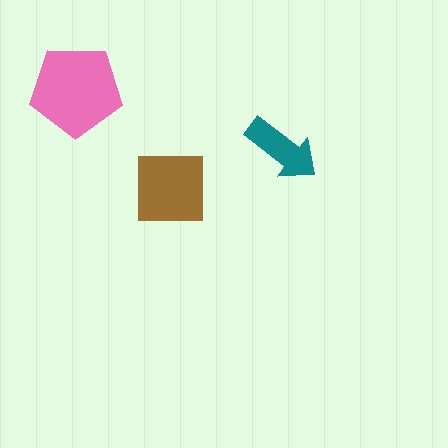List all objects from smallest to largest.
The teal arrow, the brown square, the pink pentagon.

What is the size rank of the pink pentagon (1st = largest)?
1st.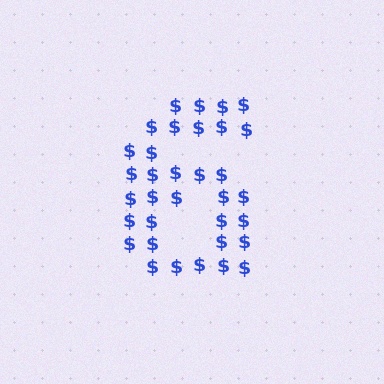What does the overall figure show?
The overall figure shows the digit 6.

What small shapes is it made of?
It is made of small dollar signs.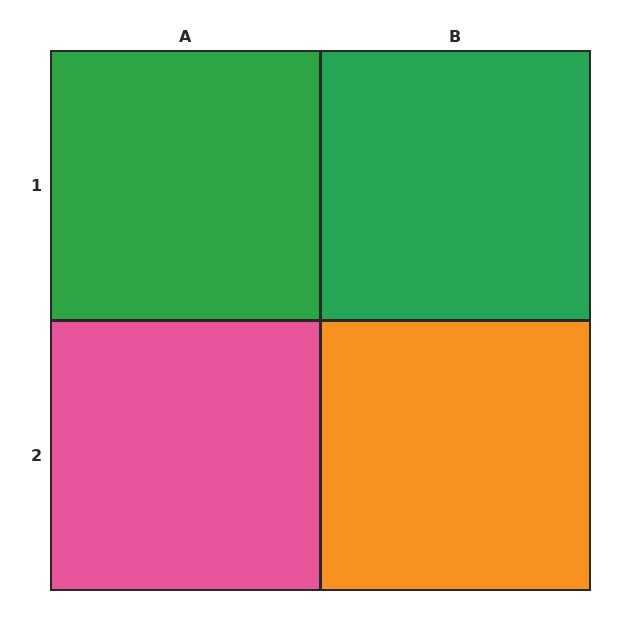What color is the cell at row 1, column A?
Green.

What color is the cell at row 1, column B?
Green.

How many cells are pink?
1 cell is pink.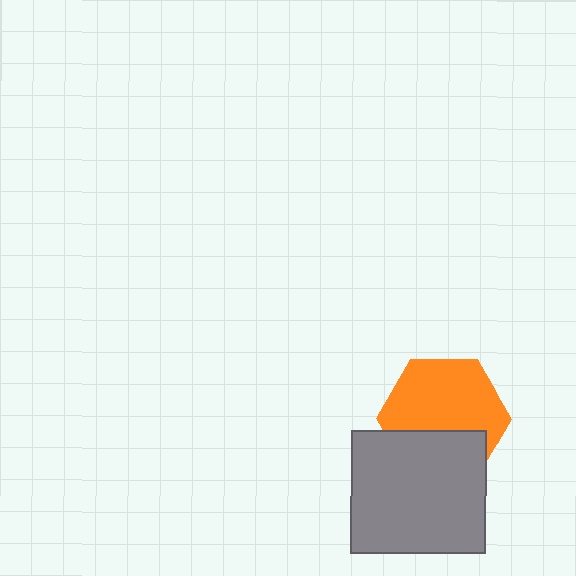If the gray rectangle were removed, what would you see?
You would see the complete orange hexagon.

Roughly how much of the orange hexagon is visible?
About half of it is visible (roughly 64%).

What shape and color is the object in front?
The object in front is a gray rectangle.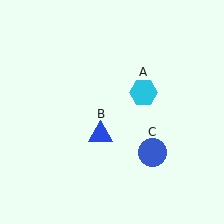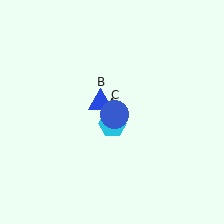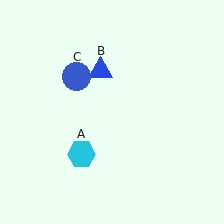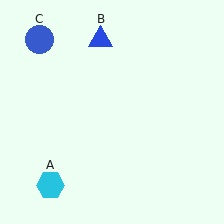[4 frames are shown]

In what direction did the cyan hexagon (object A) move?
The cyan hexagon (object A) moved down and to the left.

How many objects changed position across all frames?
3 objects changed position: cyan hexagon (object A), blue triangle (object B), blue circle (object C).